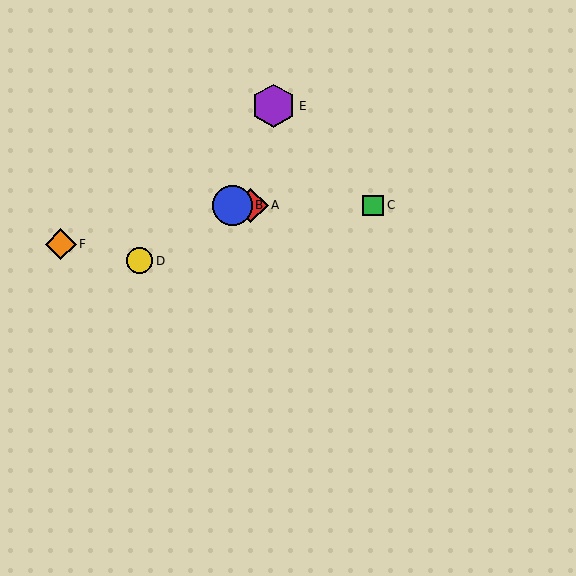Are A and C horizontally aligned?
Yes, both are at y≈205.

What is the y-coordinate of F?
Object F is at y≈244.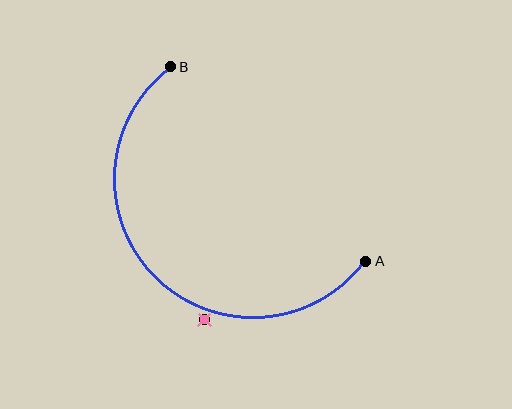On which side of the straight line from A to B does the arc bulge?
The arc bulges below and to the left of the straight line connecting A and B.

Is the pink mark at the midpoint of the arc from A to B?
No — the pink mark does not lie on the arc at all. It sits slightly outside the curve.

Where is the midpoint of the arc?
The arc midpoint is the point on the curve farthest from the straight line joining A and B. It sits below and to the left of that line.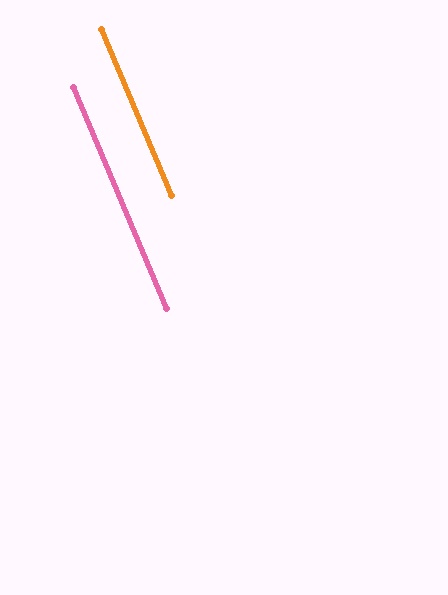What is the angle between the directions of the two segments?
Approximately 0 degrees.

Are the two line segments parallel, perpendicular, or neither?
Parallel — their directions differ by only 0.1°.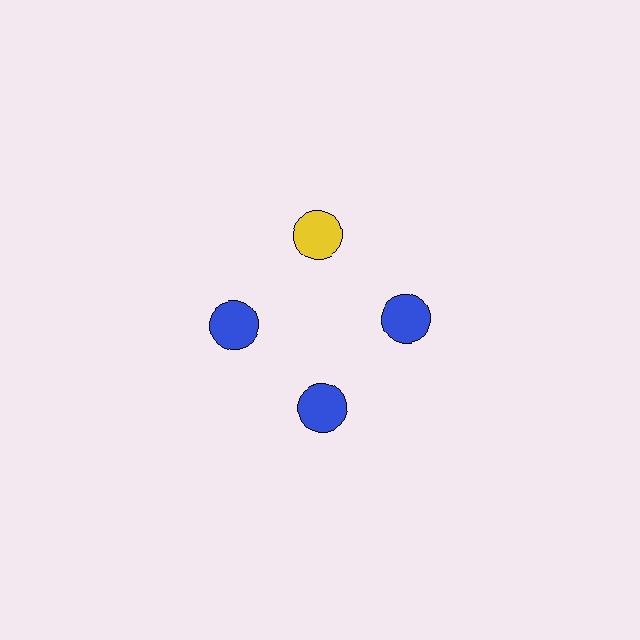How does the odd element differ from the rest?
It has a different color: yellow instead of blue.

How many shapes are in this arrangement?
There are 4 shapes arranged in a ring pattern.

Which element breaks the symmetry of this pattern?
The yellow circle at roughly the 12 o'clock position breaks the symmetry. All other shapes are blue circles.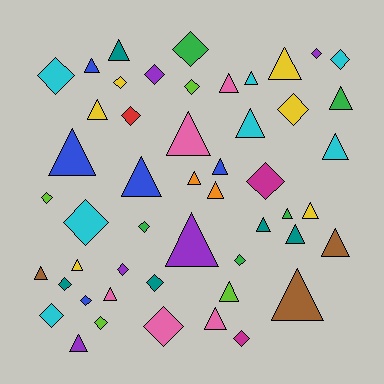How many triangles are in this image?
There are 28 triangles.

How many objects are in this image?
There are 50 objects.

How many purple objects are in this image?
There are 5 purple objects.